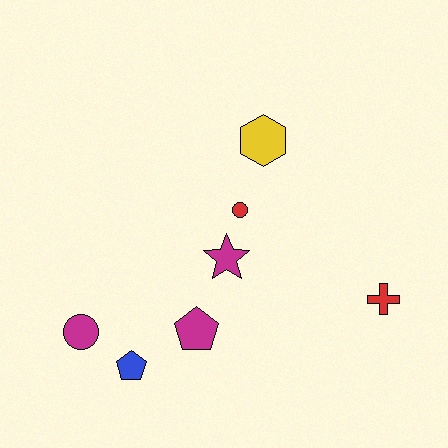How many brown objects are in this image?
There are no brown objects.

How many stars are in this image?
There is 1 star.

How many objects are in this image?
There are 7 objects.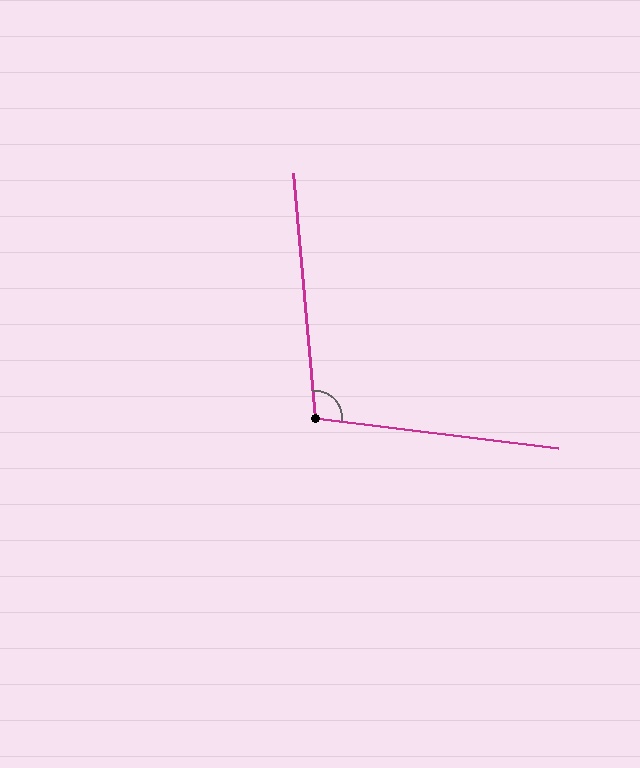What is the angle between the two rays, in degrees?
Approximately 102 degrees.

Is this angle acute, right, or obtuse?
It is obtuse.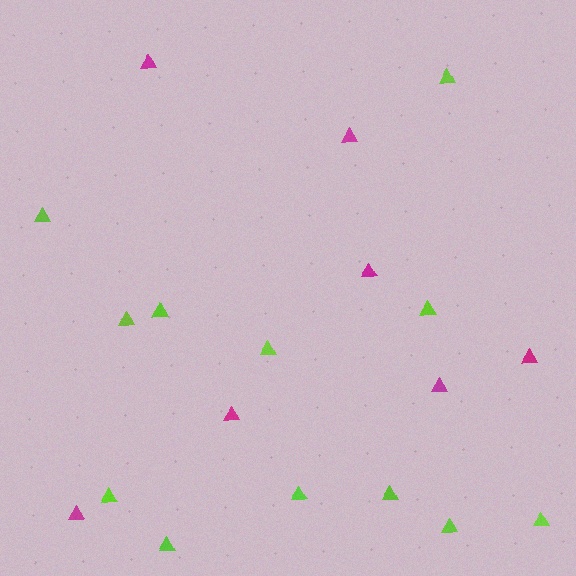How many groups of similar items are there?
There are 2 groups: one group of magenta triangles (7) and one group of lime triangles (12).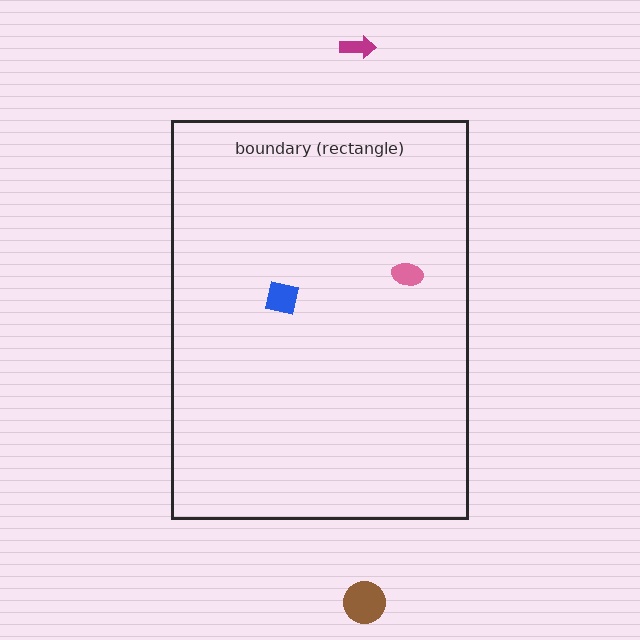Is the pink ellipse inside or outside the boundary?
Inside.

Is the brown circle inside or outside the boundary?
Outside.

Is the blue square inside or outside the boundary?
Inside.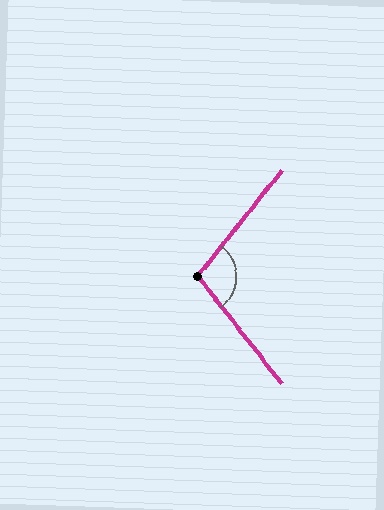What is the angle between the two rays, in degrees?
Approximately 104 degrees.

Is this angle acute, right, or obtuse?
It is obtuse.